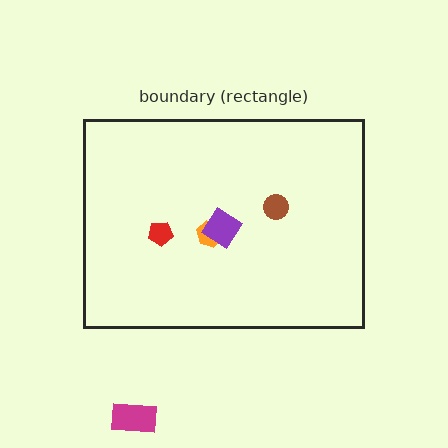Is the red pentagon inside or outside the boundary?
Inside.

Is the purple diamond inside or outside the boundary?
Inside.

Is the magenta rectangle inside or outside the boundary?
Outside.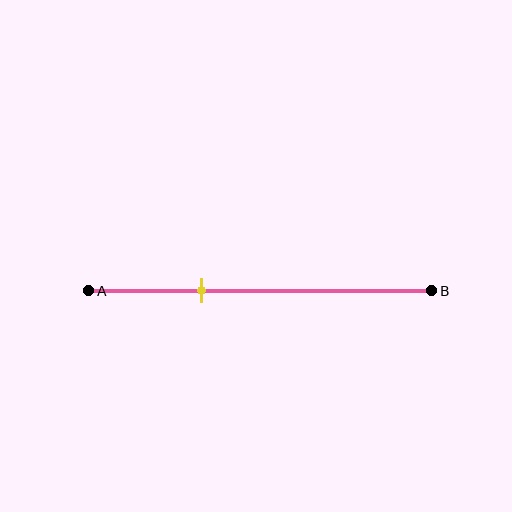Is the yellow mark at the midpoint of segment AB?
No, the mark is at about 35% from A, not at the 50% midpoint.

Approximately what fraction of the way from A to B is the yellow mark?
The yellow mark is approximately 35% of the way from A to B.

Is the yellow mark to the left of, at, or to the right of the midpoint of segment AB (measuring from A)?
The yellow mark is to the left of the midpoint of segment AB.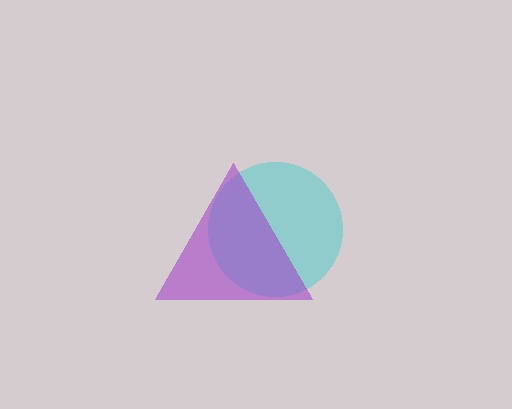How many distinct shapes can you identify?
There are 2 distinct shapes: a cyan circle, a purple triangle.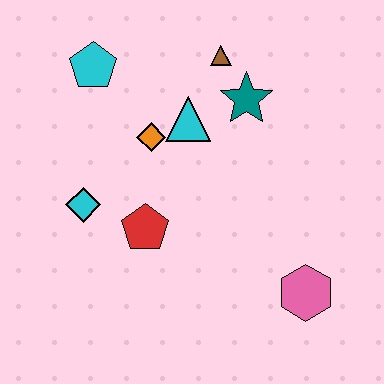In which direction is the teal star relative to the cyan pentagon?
The teal star is to the right of the cyan pentagon.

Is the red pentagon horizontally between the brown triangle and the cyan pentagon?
Yes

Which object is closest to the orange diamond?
The cyan triangle is closest to the orange diamond.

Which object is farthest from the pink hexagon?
The cyan pentagon is farthest from the pink hexagon.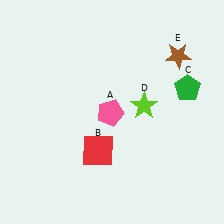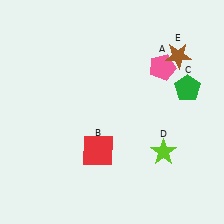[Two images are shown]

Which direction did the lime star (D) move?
The lime star (D) moved down.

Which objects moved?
The objects that moved are: the pink pentagon (A), the lime star (D).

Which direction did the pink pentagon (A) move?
The pink pentagon (A) moved right.